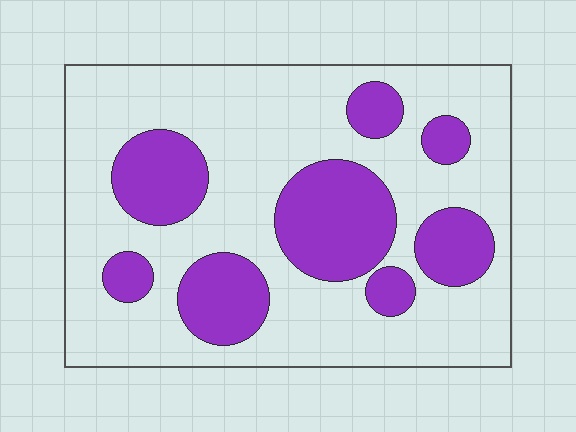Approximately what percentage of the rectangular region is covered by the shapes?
Approximately 30%.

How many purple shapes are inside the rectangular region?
8.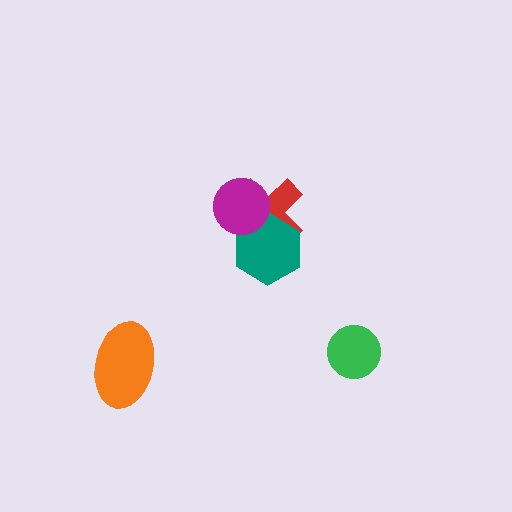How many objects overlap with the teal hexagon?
2 objects overlap with the teal hexagon.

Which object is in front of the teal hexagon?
The magenta circle is in front of the teal hexagon.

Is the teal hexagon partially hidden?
Yes, it is partially covered by another shape.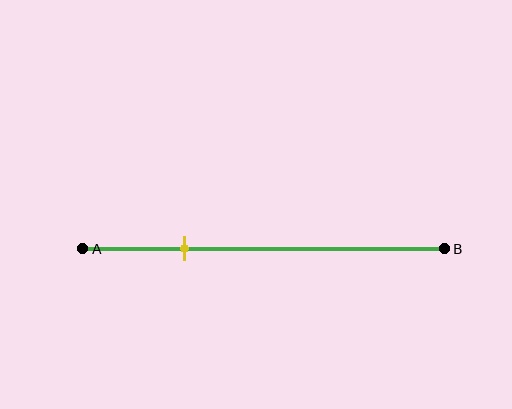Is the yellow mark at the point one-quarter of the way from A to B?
No, the mark is at about 30% from A, not at the 25% one-quarter point.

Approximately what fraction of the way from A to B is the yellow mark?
The yellow mark is approximately 30% of the way from A to B.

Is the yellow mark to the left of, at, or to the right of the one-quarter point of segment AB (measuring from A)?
The yellow mark is to the right of the one-quarter point of segment AB.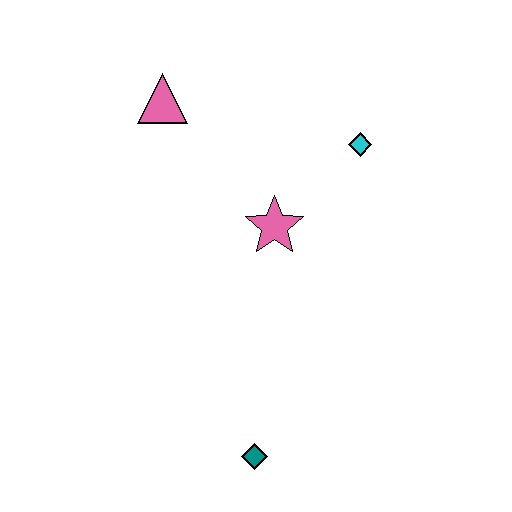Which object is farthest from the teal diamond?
The pink triangle is farthest from the teal diamond.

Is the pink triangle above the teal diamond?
Yes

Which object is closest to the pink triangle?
The pink star is closest to the pink triangle.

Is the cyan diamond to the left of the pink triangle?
No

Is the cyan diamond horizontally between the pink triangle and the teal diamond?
No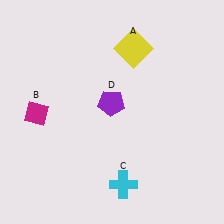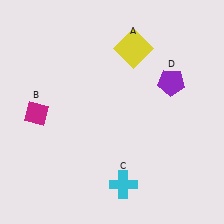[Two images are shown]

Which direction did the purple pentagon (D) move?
The purple pentagon (D) moved right.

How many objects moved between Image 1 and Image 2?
1 object moved between the two images.